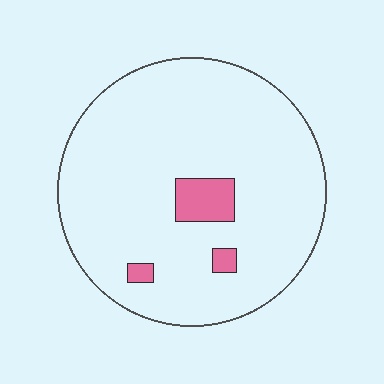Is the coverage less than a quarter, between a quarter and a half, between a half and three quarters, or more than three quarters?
Less than a quarter.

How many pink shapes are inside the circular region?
3.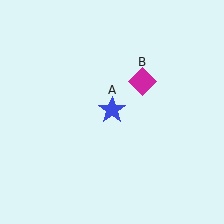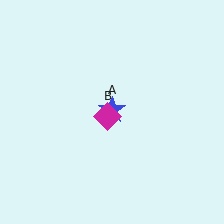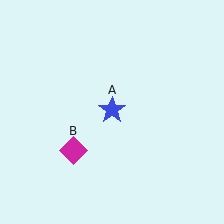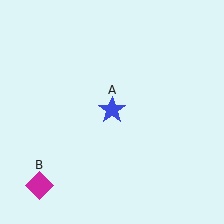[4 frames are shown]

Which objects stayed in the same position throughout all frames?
Blue star (object A) remained stationary.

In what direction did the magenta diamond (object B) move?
The magenta diamond (object B) moved down and to the left.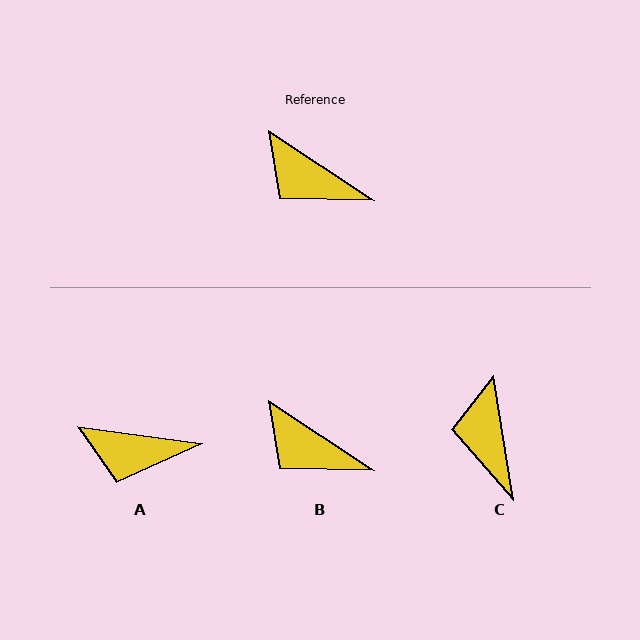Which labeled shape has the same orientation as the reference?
B.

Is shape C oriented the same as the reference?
No, it is off by about 47 degrees.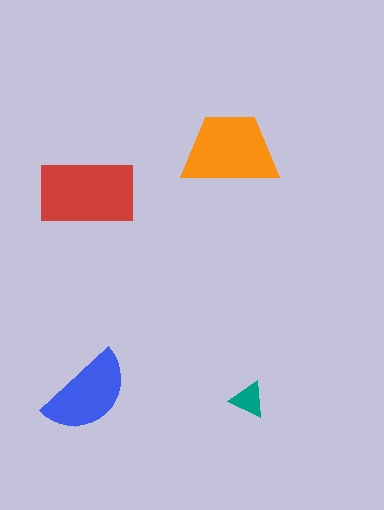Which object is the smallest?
The teal triangle.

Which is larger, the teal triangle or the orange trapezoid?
The orange trapezoid.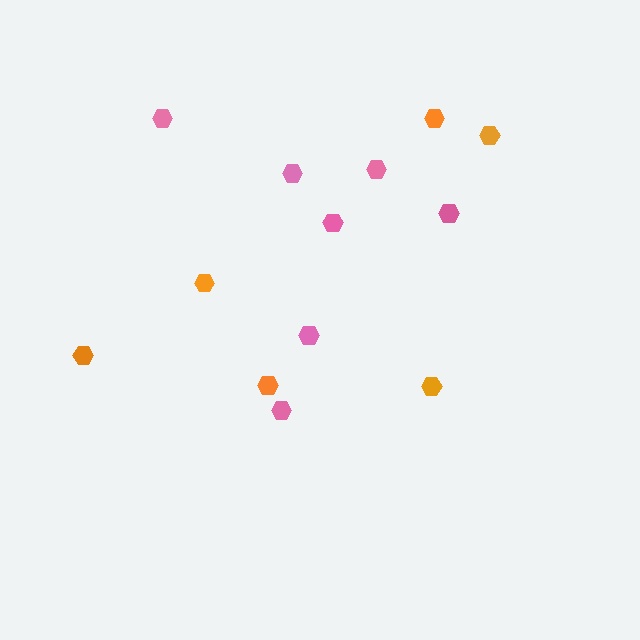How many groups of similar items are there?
There are 2 groups: one group of orange hexagons (6) and one group of pink hexagons (7).